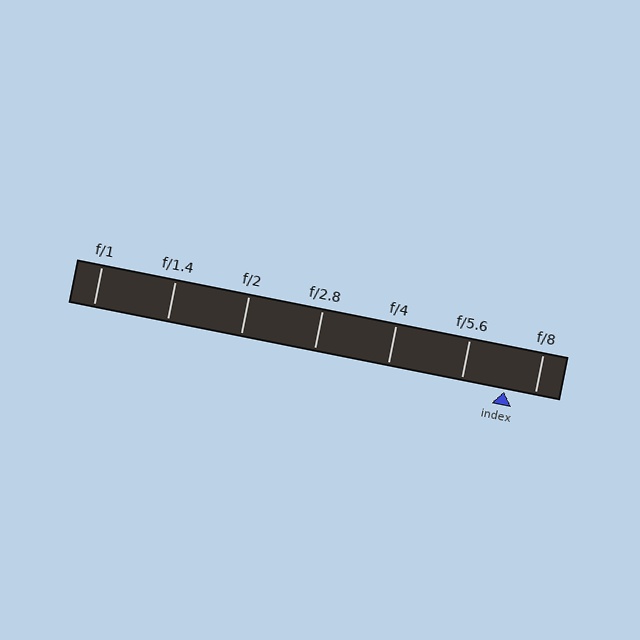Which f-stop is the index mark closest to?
The index mark is closest to f/8.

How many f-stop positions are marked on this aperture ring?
There are 7 f-stop positions marked.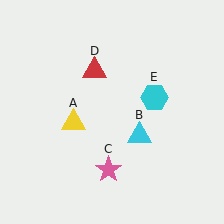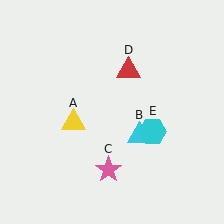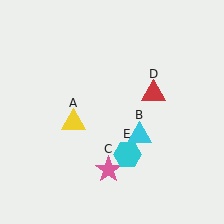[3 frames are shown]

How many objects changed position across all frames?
2 objects changed position: red triangle (object D), cyan hexagon (object E).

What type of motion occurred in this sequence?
The red triangle (object D), cyan hexagon (object E) rotated clockwise around the center of the scene.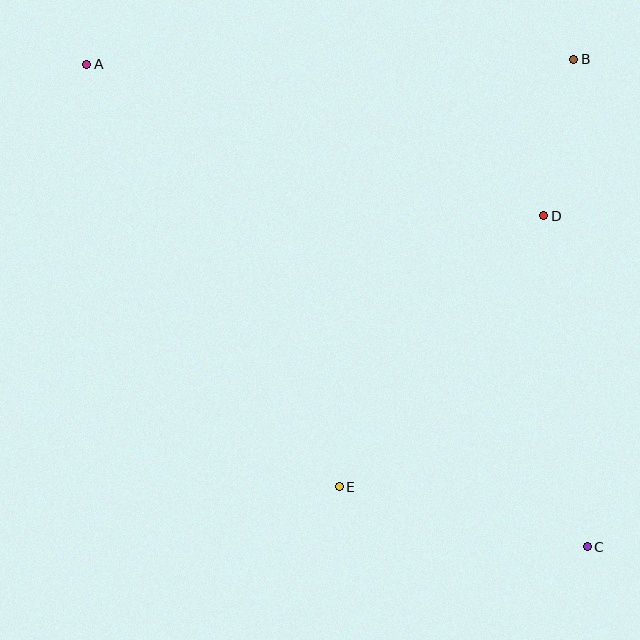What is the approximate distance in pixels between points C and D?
The distance between C and D is approximately 334 pixels.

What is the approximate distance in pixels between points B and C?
The distance between B and C is approximately 488 pixels.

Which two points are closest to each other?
Points B and D are closest to each other.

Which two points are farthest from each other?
Points A and C are farthest from each other.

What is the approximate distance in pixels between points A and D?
The distance between A and D is approximately 482 pixels.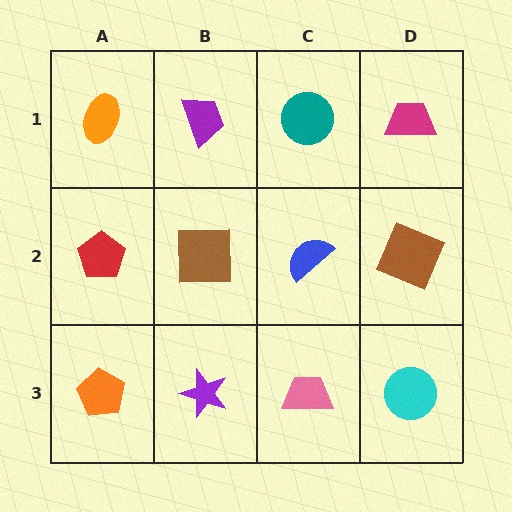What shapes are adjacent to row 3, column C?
A blue semicircle (row 2, column C), a purple star (row 3, column B), a cyan circle (row 3, column D).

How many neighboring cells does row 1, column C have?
3.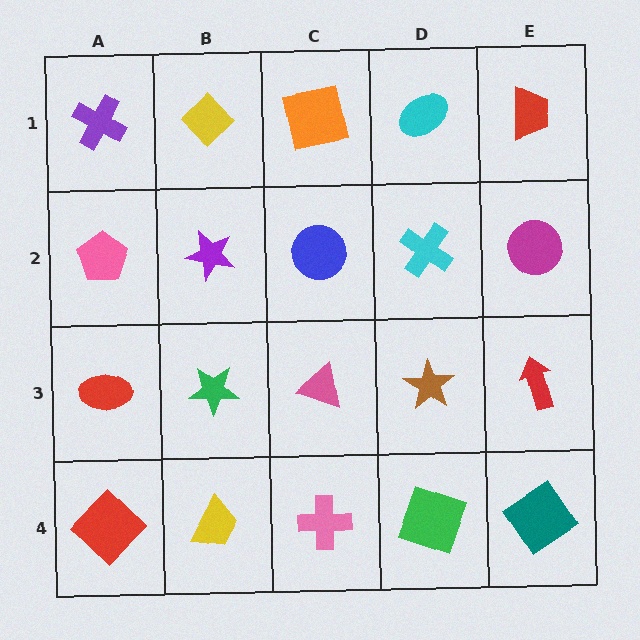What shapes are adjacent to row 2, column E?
A red trapezoid (row 1, column E), a red arrow (row 3, column E), a cyan cross (row 2, column D).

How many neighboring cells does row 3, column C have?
4.